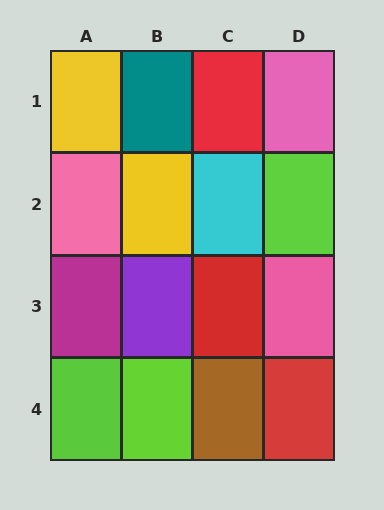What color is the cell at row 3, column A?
Magenta.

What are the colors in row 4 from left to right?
Lime, lime, brown, red.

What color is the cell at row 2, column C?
Cyan.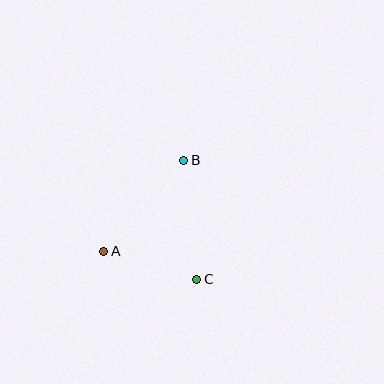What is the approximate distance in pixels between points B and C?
The distance between B and C is approximately 120 pixels.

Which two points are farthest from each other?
Points A and B are farthest from each other.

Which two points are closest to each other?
Points A and C are closest to each other.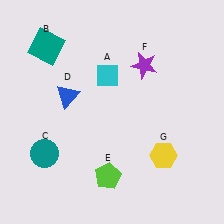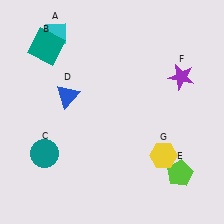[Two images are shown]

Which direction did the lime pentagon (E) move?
The lime pentagon (E) moved right.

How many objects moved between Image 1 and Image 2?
3 objects moved between the two images.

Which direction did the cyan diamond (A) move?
The cyan diamond (A) moved left.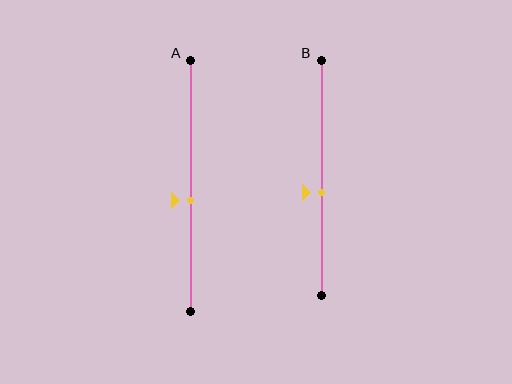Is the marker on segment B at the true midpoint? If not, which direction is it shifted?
No, the marker on segment B is shifted downward by about 6% of the segment length.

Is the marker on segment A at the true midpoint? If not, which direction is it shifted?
No, the marker on segment A is shifted downward by about 6% of the segment length.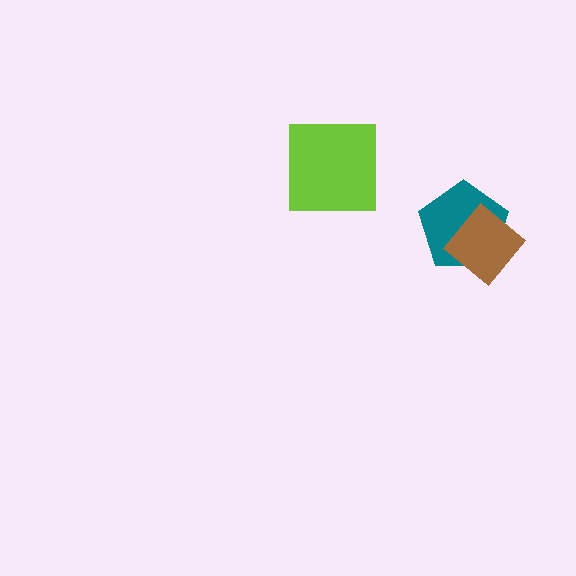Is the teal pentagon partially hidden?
Yes, it is partially covered by another shape.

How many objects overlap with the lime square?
0 objects overlap with the lime square.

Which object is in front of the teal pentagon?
The brown diamond is in front of the teal pentagon.